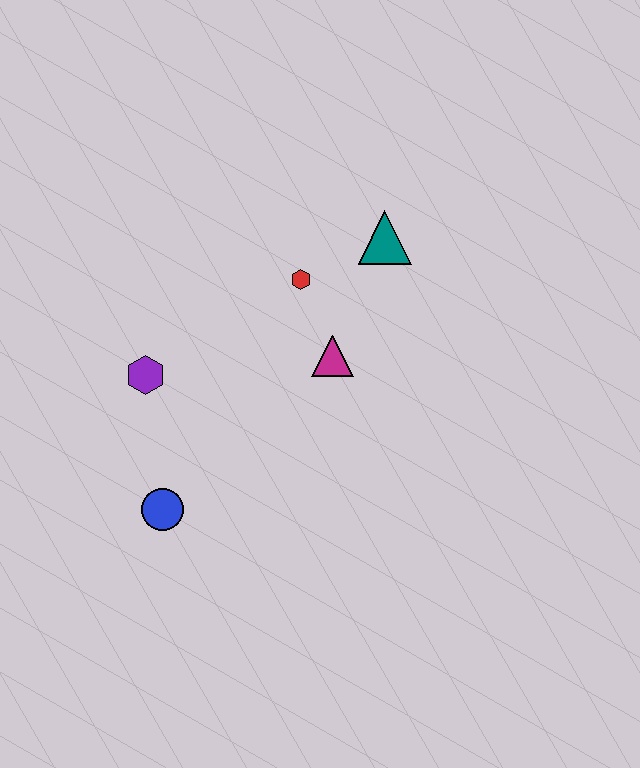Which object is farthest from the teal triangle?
The blue circle is farthest from the teal triangle.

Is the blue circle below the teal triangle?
Yes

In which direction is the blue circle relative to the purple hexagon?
The blue circle is below the purple hexagon.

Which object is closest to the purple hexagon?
The blue circle is closest to the purple hexagon.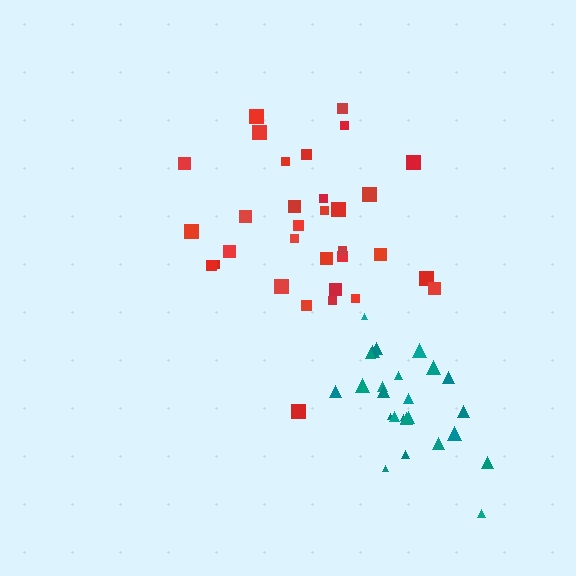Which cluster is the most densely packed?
Teal.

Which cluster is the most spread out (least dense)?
Red.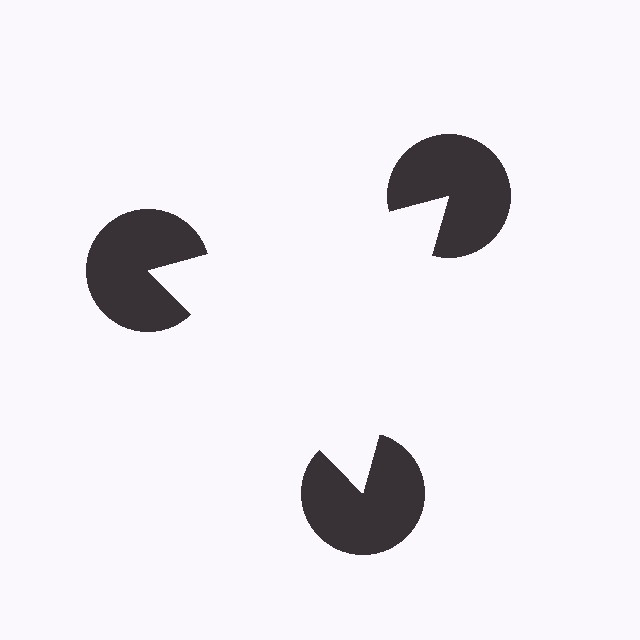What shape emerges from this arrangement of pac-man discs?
An illusory triangle — its edges are inferred from the aligned wedge cuts in the pac-man discs, not physically drawn.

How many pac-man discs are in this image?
There are 3 — one at each vertex of the illusory triangle.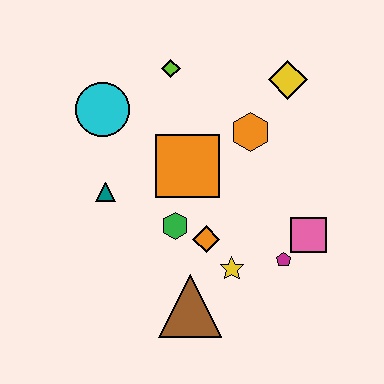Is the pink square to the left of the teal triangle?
No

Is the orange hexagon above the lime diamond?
No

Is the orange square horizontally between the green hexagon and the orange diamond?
Yes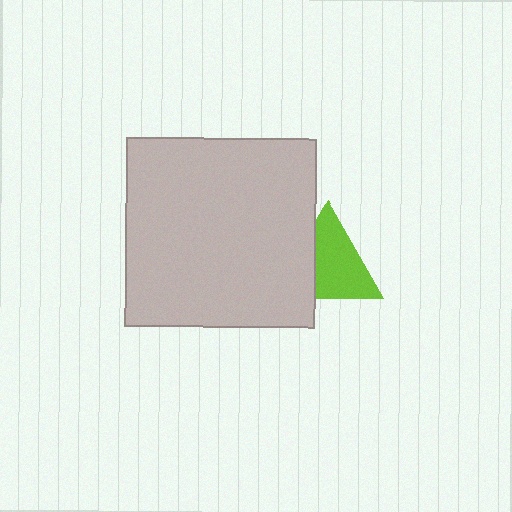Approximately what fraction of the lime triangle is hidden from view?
Roughly 31% of the lime triangle is hidden behind the light gray square.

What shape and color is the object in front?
The object in front is a light gray square.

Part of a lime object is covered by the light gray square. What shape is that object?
It is a triangle.